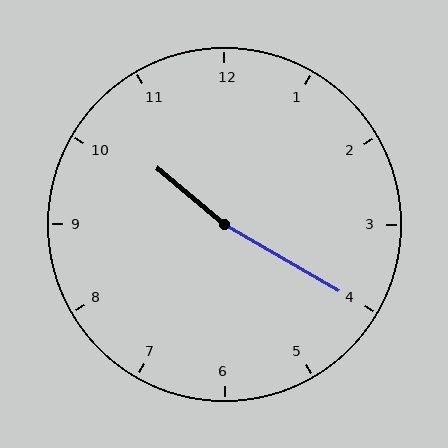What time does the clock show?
10:20.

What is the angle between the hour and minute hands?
Approximately 170 degrees.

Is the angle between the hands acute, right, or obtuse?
It is obtuse.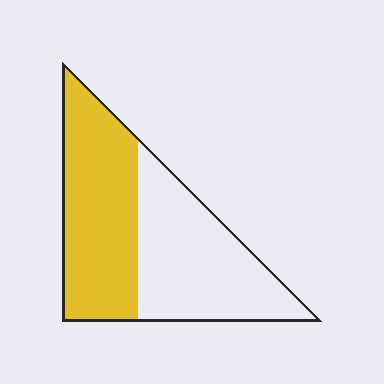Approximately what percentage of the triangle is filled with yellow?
Approximately 50%.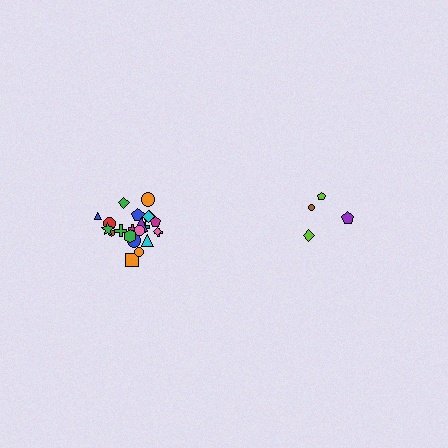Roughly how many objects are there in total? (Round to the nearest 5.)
Roughly 25 objects in total.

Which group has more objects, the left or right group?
The left group.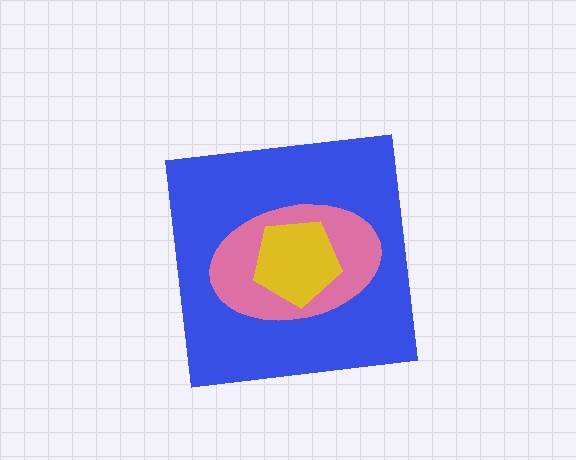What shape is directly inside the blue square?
The pink ellipse.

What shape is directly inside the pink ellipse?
The yellow pentagon.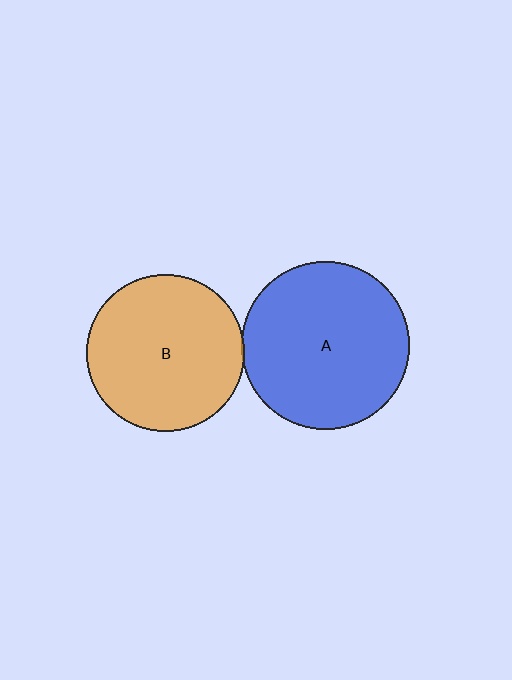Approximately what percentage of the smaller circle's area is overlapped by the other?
Approximately 5%.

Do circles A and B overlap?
Yes.